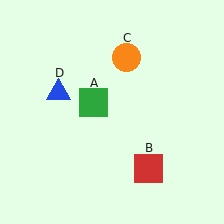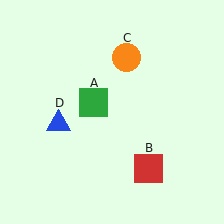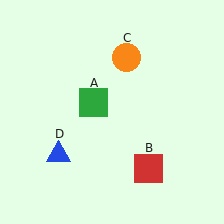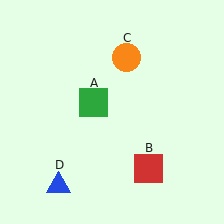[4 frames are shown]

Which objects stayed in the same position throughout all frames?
Green square (object A) and red square (object B) and orange circle (object C) remained stationary.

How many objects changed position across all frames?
1 object changed position: blue triangle (object D).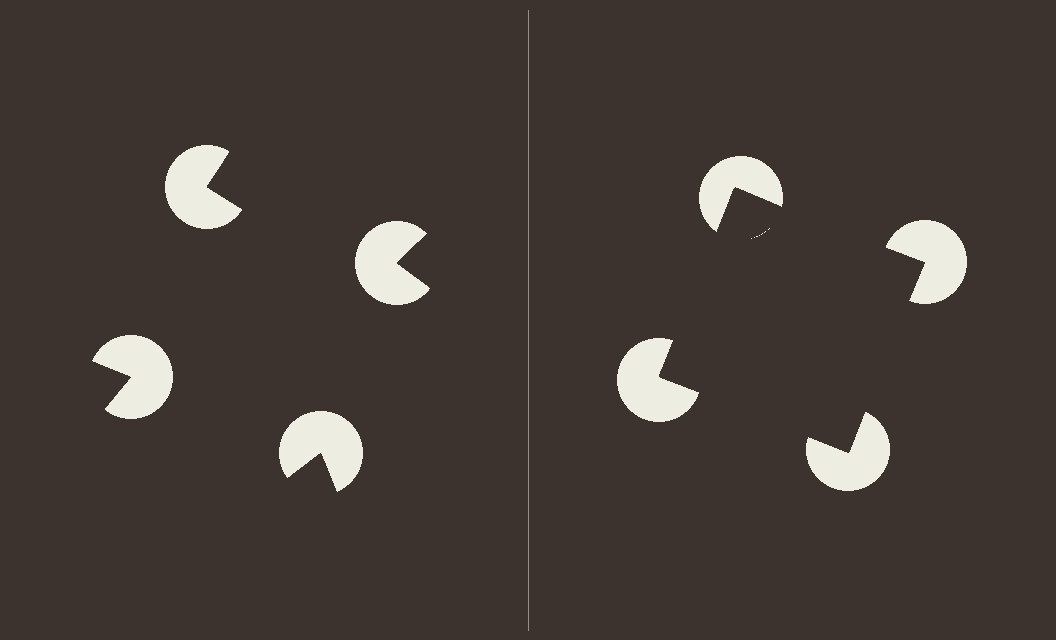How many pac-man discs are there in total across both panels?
8 — 4 on each side.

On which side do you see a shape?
An illusory square appears on the right side. On the left side the wedge cuts are rotated, so no coherent shape forms.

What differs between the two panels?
The pac-man discs are positioned identically on both sides; only the wedge orientations differ. On the right they align to a square; on the left they are misaligned.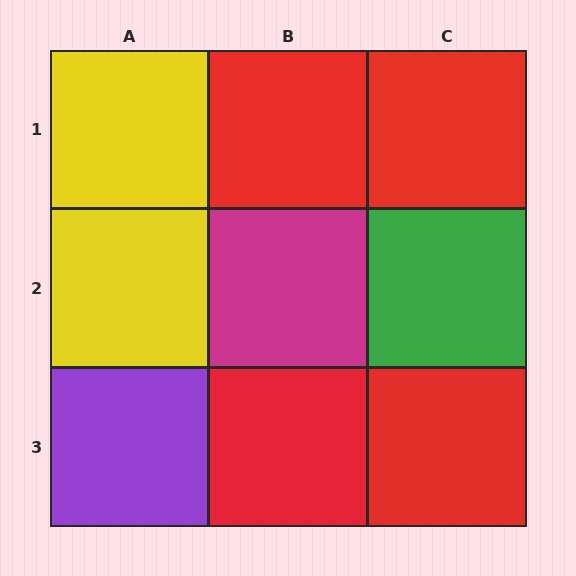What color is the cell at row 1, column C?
Red.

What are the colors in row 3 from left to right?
Purple, red, red.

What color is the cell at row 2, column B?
Magenta.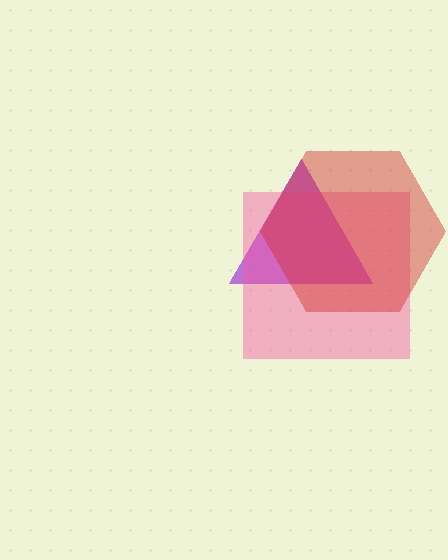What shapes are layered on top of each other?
The layered shapes are: a purple triangle, a pink square, a red hexagon.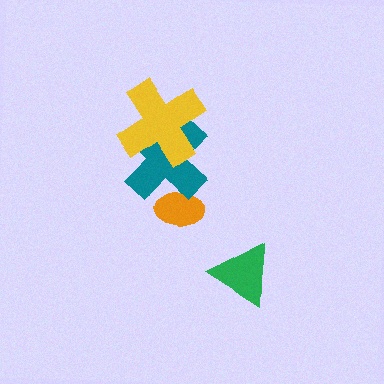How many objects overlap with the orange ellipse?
1 object overlaps with the orange ellipse.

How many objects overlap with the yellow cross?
1 object overlaps with the yellow cross.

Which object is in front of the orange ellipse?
The teal cross is in front of the orange ellipse.